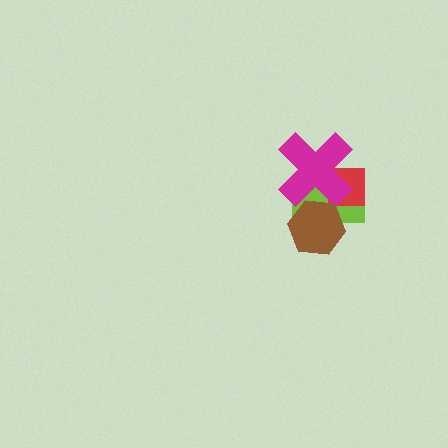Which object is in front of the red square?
The magenta cross is in front of the red square.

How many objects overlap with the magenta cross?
3 objects overlap with the magenta cross.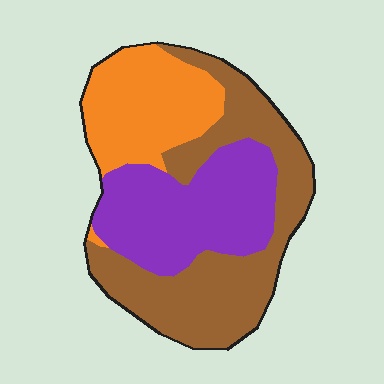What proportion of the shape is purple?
Purple covers roughly 30% of the shape.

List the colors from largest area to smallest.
From largest to smallest: brown, purple, orange.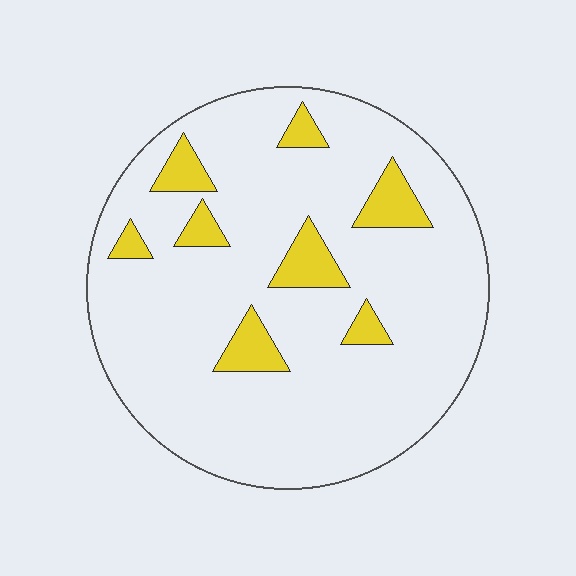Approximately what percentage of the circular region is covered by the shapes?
Approximately 10%.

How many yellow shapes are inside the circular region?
8.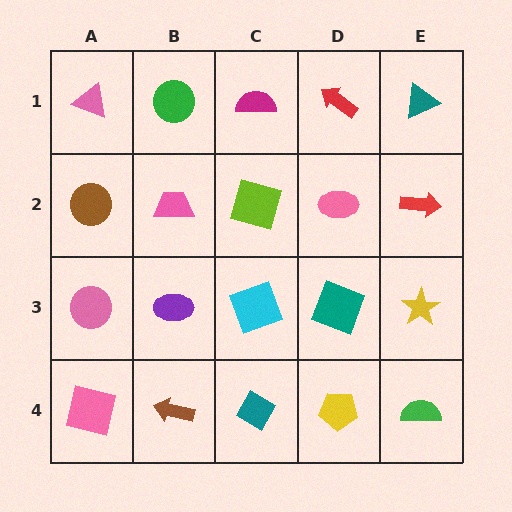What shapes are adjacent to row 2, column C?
A magenta semicircle (row 1, column C), a cyan square (row 3, column C), a pink trapezoid (row 2, column B), a pink ellipse (row 2, column D).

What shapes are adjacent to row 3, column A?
A brown circle (row 2, column A), a pink square (row 4, column A), a purple ellipse (row 3, column B).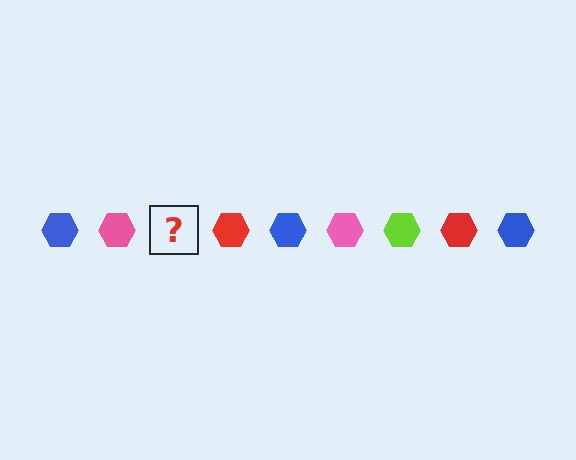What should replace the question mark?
The question mark should be replaced with a lime hexagon.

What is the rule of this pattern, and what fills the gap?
The rule is that the pattern cycles through blue, pink, lime, red hexagons. The gap should be filled with a lime hexagon.